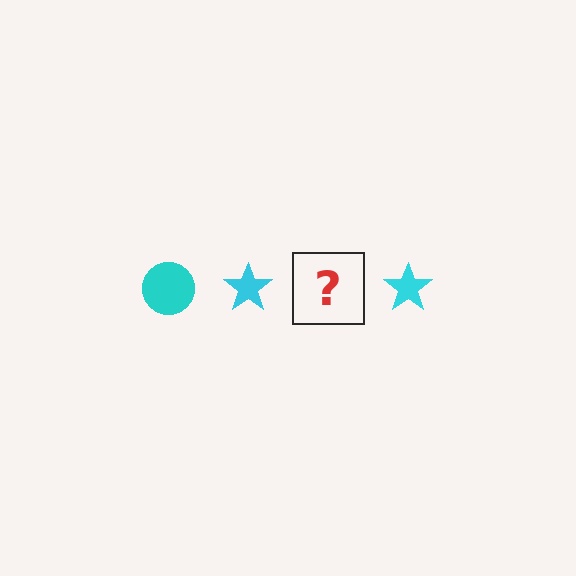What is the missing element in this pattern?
The missing element is a cyan circle.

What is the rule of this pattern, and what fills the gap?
The rule is that the pattern cycles through circle, star shapes in cyan. The gap should be filled with a cyan circle.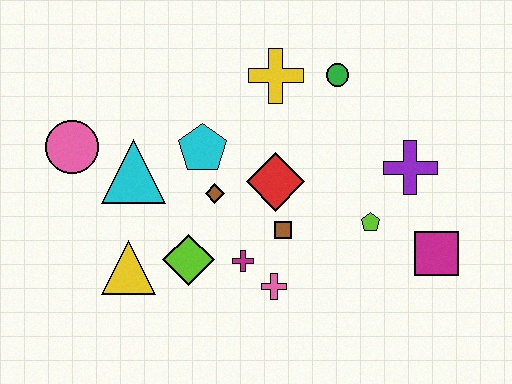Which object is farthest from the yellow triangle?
The magenta square is farthest from the yellow triangle.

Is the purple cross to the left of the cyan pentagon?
No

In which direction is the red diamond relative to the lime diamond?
The red diamond is to the right of the lime diamond.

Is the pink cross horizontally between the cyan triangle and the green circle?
Yes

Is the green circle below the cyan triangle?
No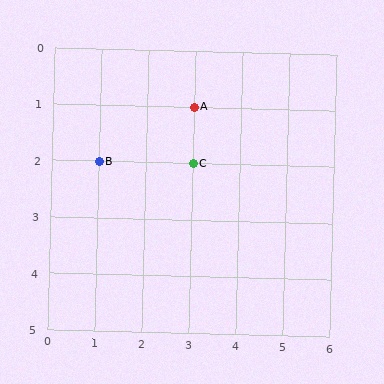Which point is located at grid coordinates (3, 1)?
Point A is at (3, 1).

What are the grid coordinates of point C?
Point C is at grid coordinates (3, 2).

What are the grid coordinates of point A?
Point A is at grid coordinates (3, 1).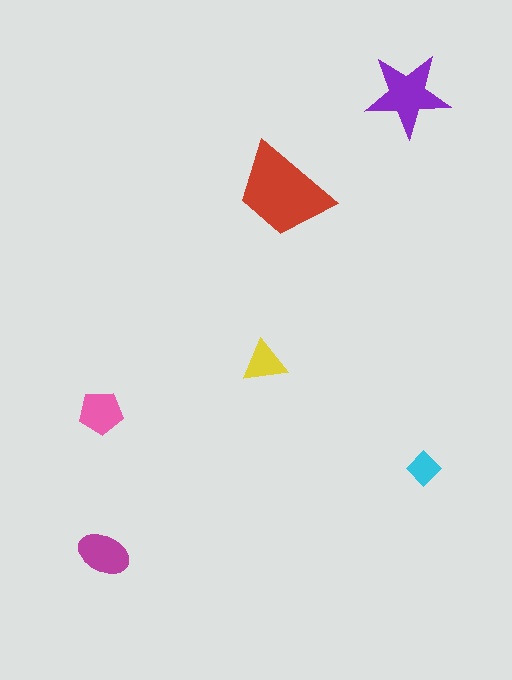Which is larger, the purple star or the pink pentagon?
The purple star.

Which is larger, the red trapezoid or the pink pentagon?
The red trapezoid.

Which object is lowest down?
The magenta ellipse is bottommost.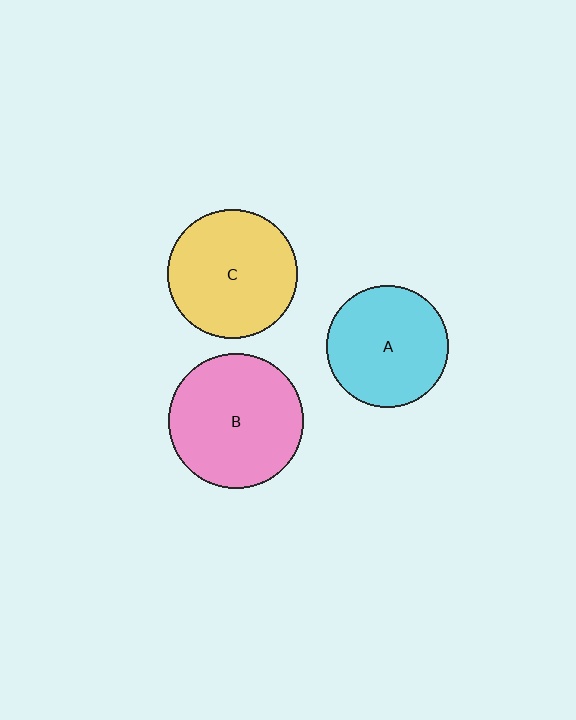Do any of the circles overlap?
No, none of the circles overlap.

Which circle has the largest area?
Circle B (pink).